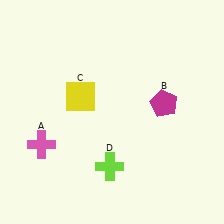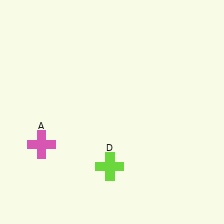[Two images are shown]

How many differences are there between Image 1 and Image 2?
There are 2 differences between the two images.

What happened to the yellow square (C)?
The yellow square (C) was removed in Image 2. It was in the top-left area of Image 1.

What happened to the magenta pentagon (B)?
The magenta pentagon (B) was removed in Image 2. It was in the top-right area of Image 1.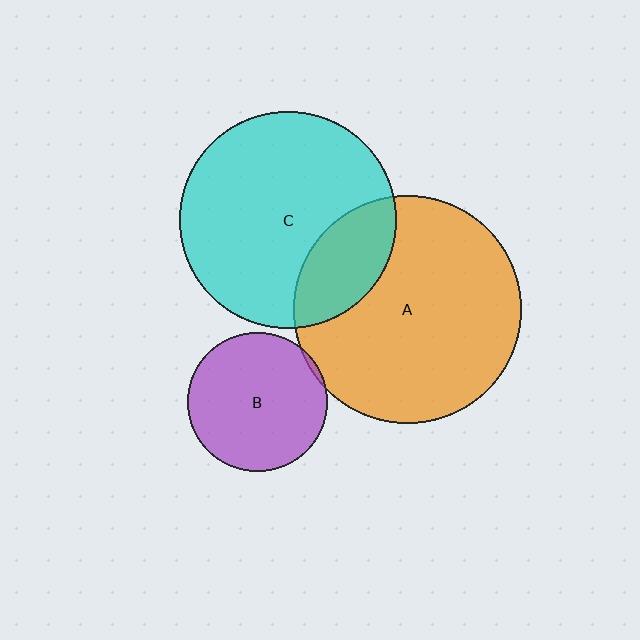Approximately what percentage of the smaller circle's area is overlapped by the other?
Approximately 25%.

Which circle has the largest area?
Circle A (orange).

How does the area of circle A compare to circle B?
Approximately 2.7 times.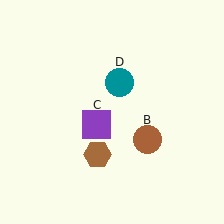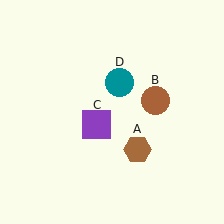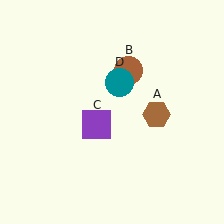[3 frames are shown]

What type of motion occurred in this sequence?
The brown hexagon (object A), brown circle (object B) rotated counterclockwise around the center of the scene.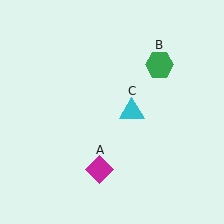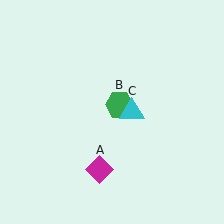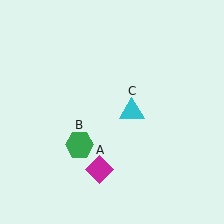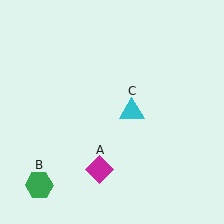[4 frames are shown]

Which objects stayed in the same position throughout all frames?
Magenta diamond (object A) and cyan triangle (object C) remained stationary.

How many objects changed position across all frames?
1 object changed position: green hexagon (object B).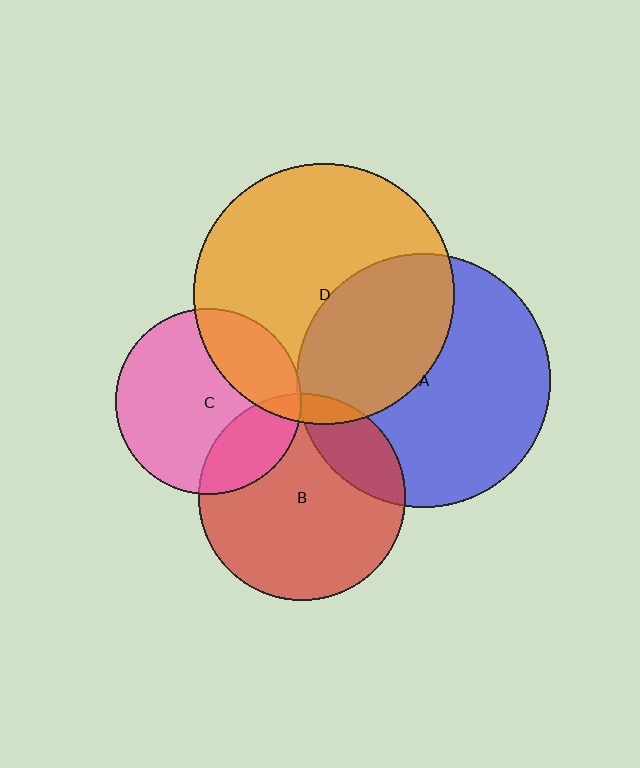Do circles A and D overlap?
Yes.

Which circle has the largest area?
Circle D (orange).